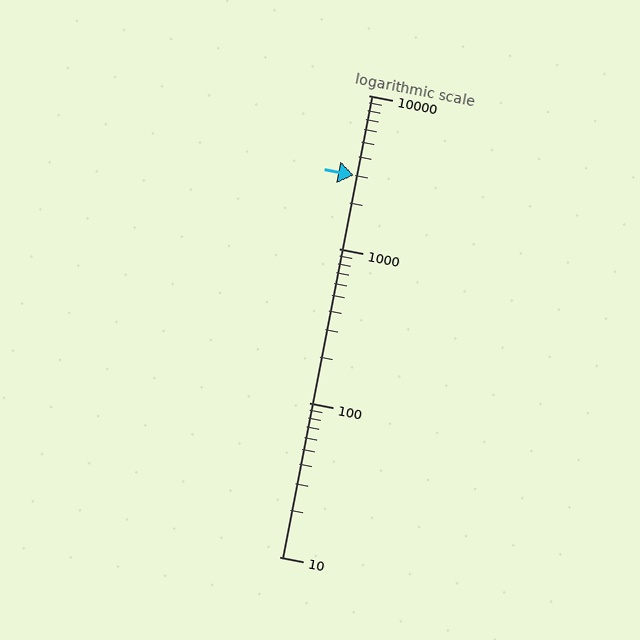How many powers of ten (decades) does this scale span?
The scale spans 3 decades, from 10 to 10000.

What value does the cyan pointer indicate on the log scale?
The pointer indicates approximately 3000.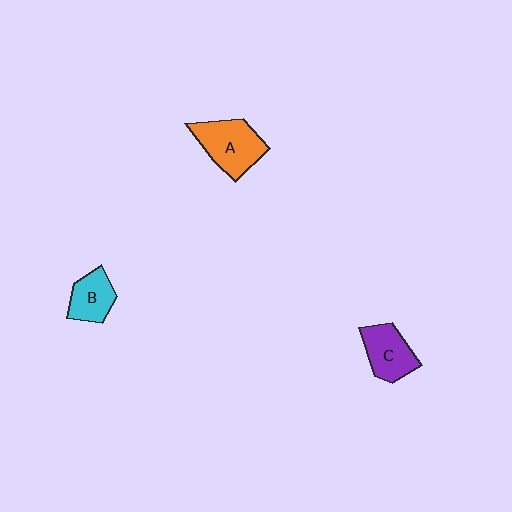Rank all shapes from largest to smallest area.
From largest to smallest: A (orange), C (purple), B (cyan).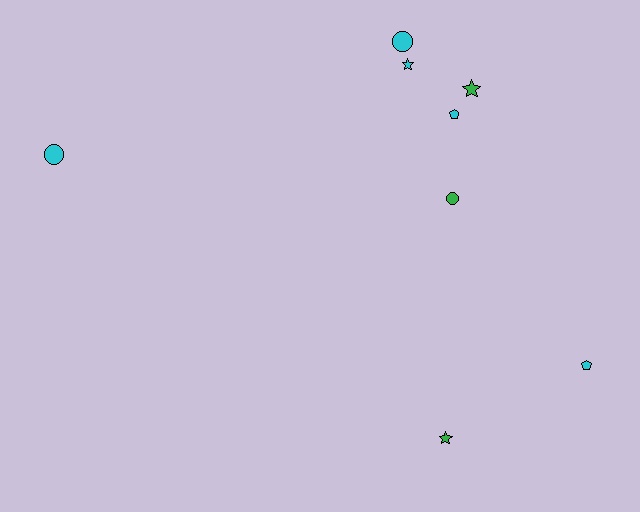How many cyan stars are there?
There is 1 cyan star.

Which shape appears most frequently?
Circle, with 3 objects.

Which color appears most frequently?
Cyan, with 5 objects.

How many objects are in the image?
There are 8 objects.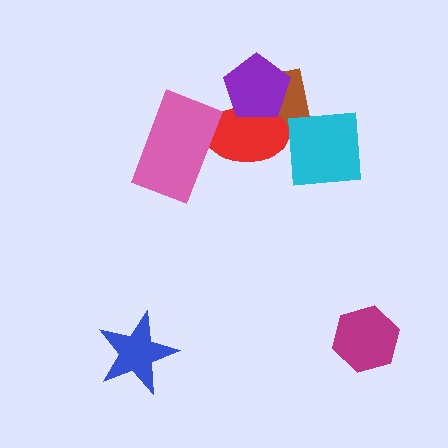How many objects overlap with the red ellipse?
3 objects overlap with the red ellipse.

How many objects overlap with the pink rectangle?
1 object overlaps with the pink rectangle.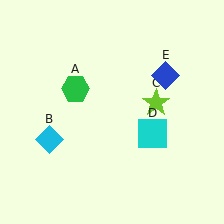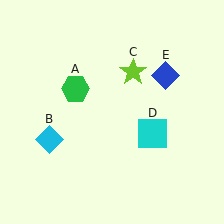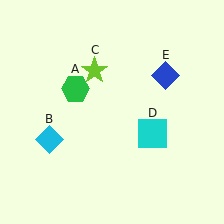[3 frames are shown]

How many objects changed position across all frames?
1 object changed position: lime star (object C).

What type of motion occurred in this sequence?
The lime star (object C) rotated counterclockwise around the center of the scene.